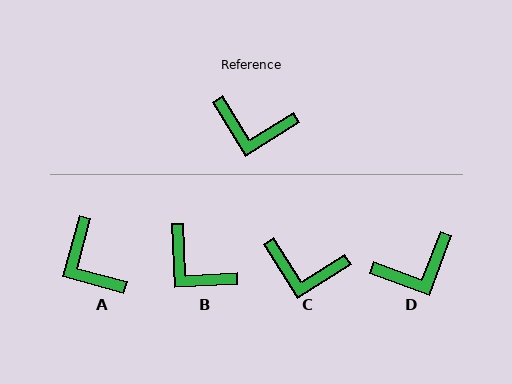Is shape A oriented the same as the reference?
No, it is off by about 47 degrees.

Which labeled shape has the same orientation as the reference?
C.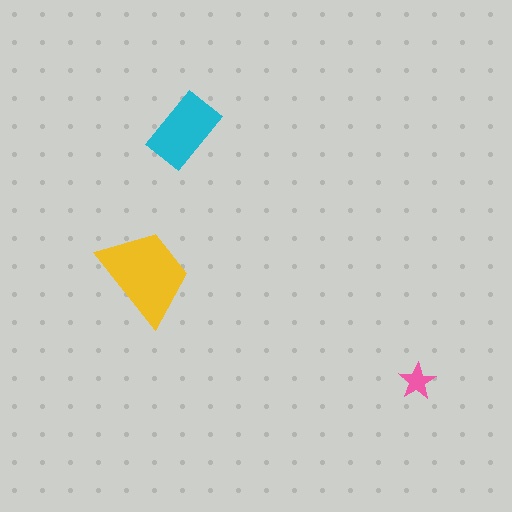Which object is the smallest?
The pink star.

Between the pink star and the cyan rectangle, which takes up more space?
The cyan rectangle.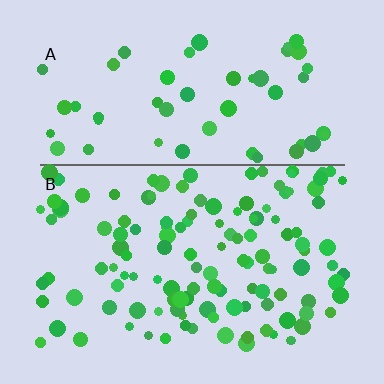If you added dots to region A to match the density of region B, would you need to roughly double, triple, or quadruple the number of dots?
Approximately double.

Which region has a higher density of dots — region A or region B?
B (the bottom).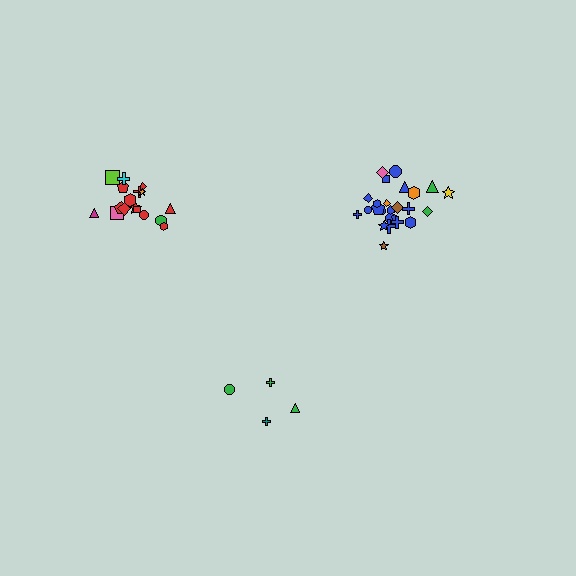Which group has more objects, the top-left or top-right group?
The top-right group.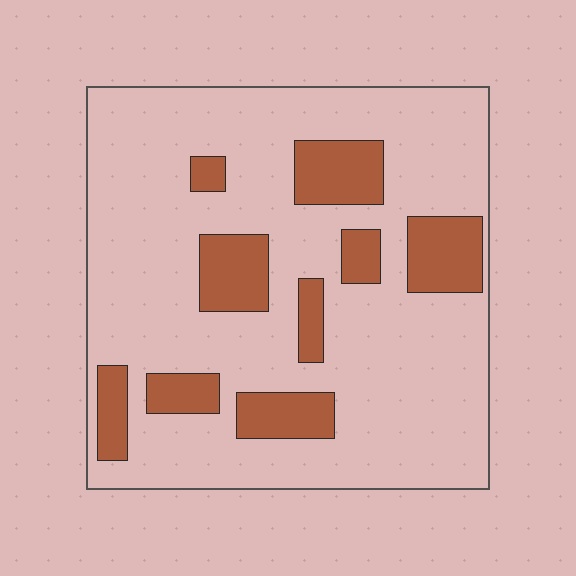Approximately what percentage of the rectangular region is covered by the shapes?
Approximately 20%.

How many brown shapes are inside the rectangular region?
9.